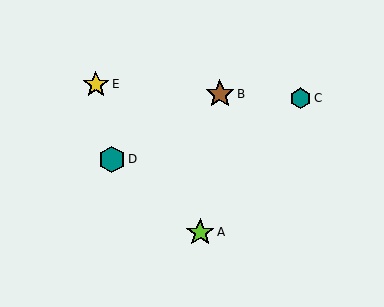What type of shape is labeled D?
Shape D is a teal hexagon.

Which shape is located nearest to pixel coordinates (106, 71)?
The yellow star (labeled E) at (96, 84) is nearest to that location.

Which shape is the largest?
The brown star (labeled B) is the largest.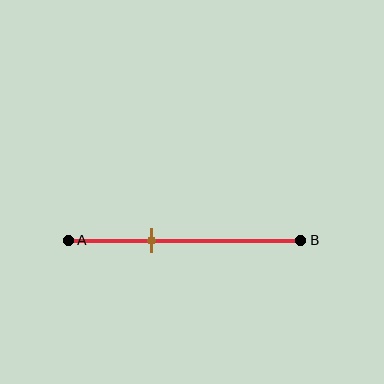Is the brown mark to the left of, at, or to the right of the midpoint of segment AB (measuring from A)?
The brown mark is to the left of the midpoint of segment AB.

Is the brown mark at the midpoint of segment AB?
No, the mark is at about 35% from A, not at the 50% midpoint.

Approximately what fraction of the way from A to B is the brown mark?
The brown mark is approximately 35% of the way from A to B.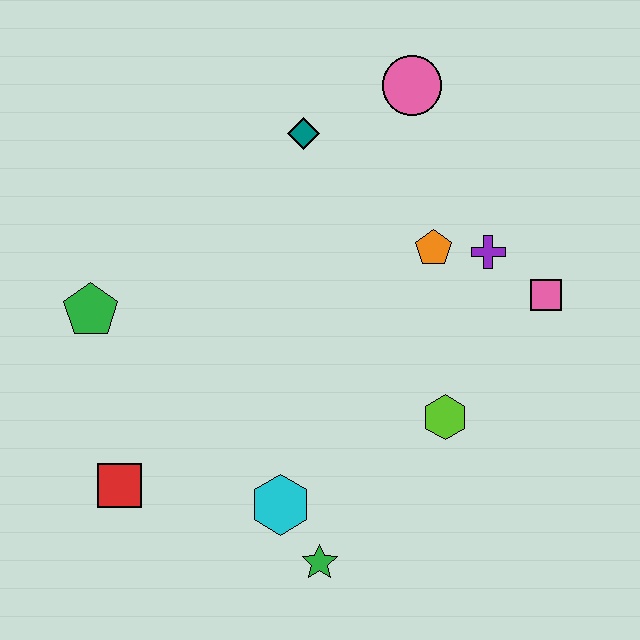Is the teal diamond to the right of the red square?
Yes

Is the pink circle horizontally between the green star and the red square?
No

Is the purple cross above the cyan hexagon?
Yes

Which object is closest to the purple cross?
The orange pentagon is closest to the purple cross.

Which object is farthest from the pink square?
The red square is farthest from the pink square.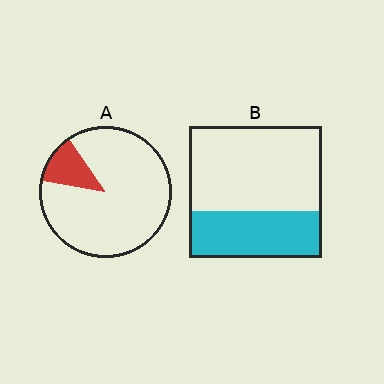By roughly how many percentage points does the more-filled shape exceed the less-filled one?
By roughly 25 percentage points (B over A).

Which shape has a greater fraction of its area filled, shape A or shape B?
Shape B.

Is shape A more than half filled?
No.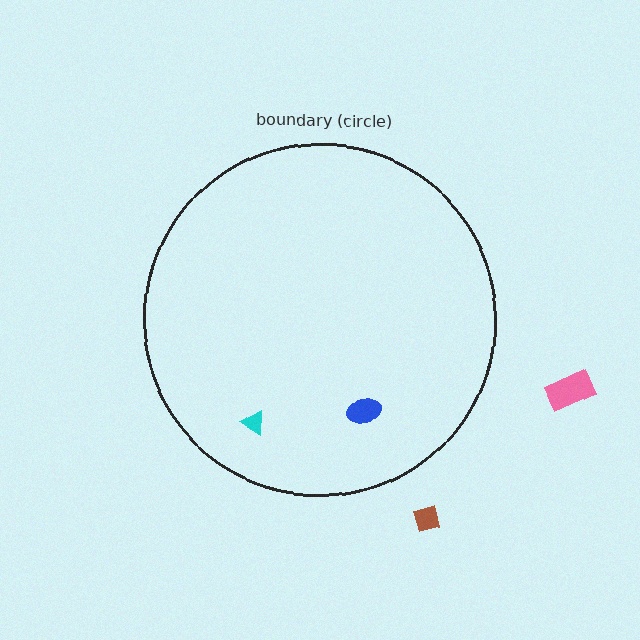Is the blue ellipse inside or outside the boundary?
Inside.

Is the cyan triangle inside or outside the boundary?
Inside.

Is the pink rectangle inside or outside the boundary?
Outside.